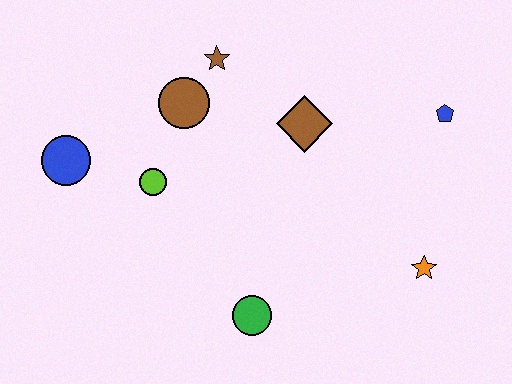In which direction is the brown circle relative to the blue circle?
The brown circle is to the right of the blue circle.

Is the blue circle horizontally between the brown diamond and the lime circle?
No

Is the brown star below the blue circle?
No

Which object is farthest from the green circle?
The blue pentagon is farthest from the green circle.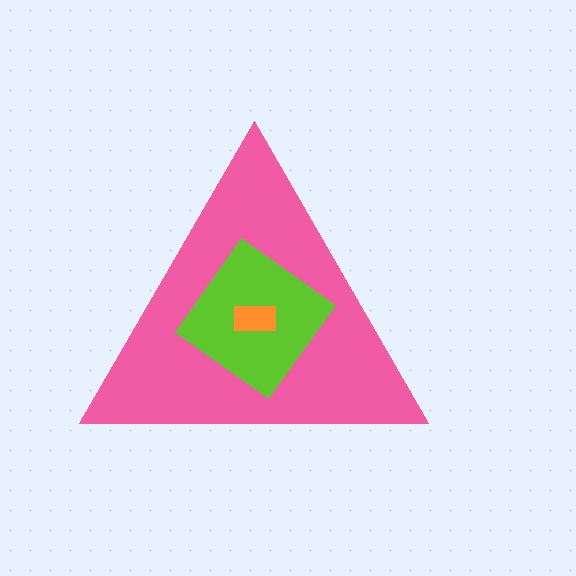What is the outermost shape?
The pink triangle.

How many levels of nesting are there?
3.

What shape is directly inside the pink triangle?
The lime diamond.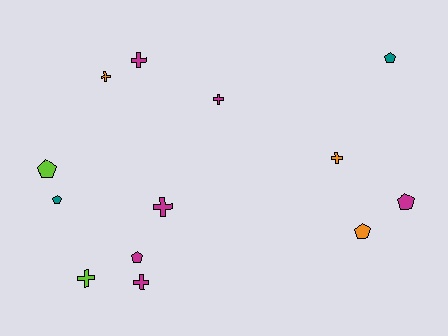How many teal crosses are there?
There are no teal crosses.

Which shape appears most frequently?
Cross, with 7 objects.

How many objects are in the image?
There are 13 objects.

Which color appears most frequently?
Magenta, with 6 objects.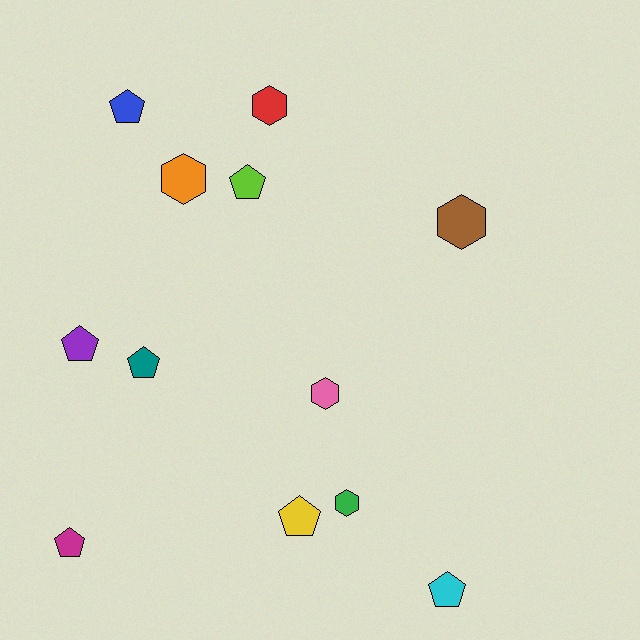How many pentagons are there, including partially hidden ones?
There are 7 pentagons.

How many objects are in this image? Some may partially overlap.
There are 12 objects.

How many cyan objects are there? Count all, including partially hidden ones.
There is 1 cyan object.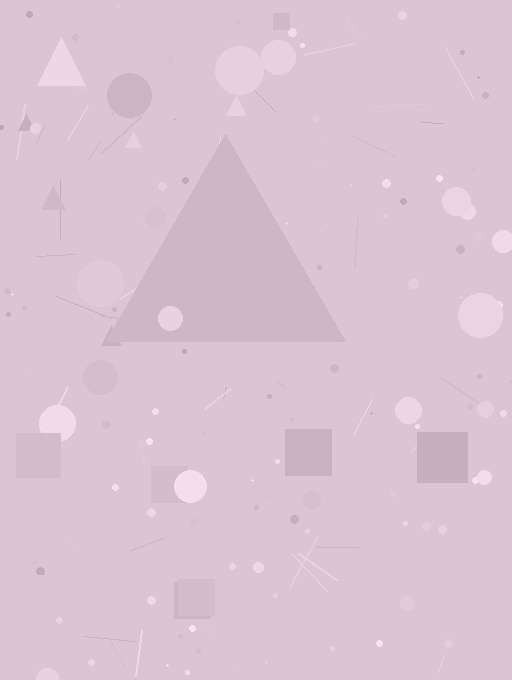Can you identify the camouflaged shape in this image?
The camouflaged shape is a triangle.